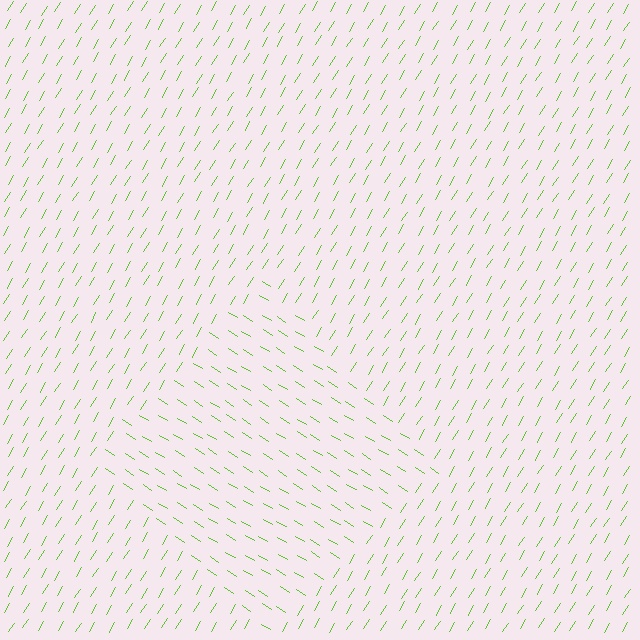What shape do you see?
I see a diamond.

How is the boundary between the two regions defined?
The boundary is defined purely by a change in line orientation (approximately 89 degrees difference). All lines are the same color and thickness.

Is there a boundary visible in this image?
Yes, there is a texture boundary formed by a change in line orientation.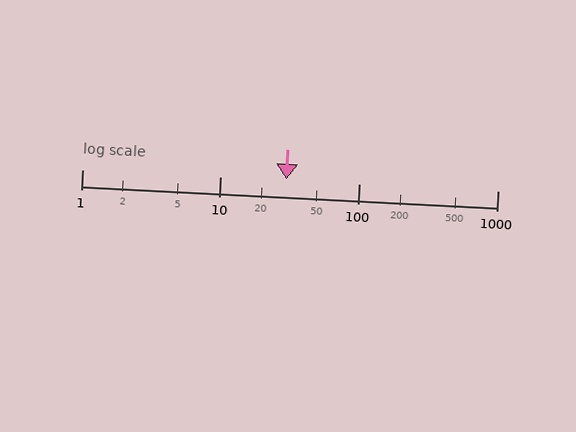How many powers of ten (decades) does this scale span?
The scale spans 3 decades, from 1 to 1000.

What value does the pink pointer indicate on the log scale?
The pointer indicates approximately 30.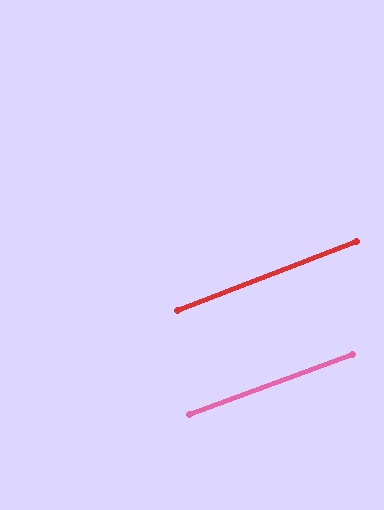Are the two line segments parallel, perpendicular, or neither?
Parallel — their directions differ by only 0.8°.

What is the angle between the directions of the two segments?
Approximately 1 degree.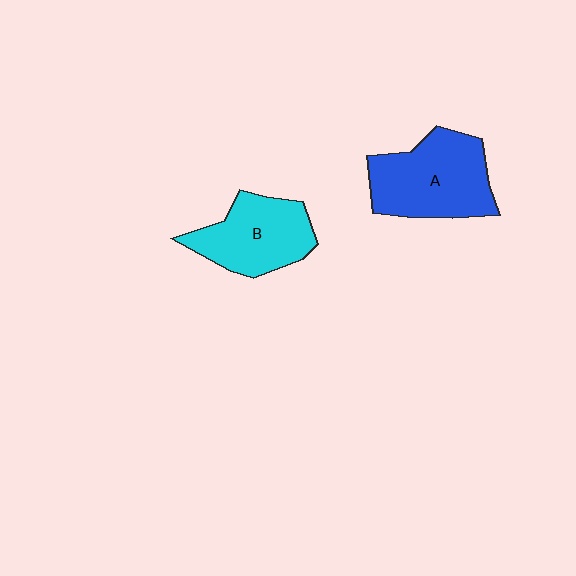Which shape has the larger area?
Shape A (blue).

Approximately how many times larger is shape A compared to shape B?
Approximately 1.2 times.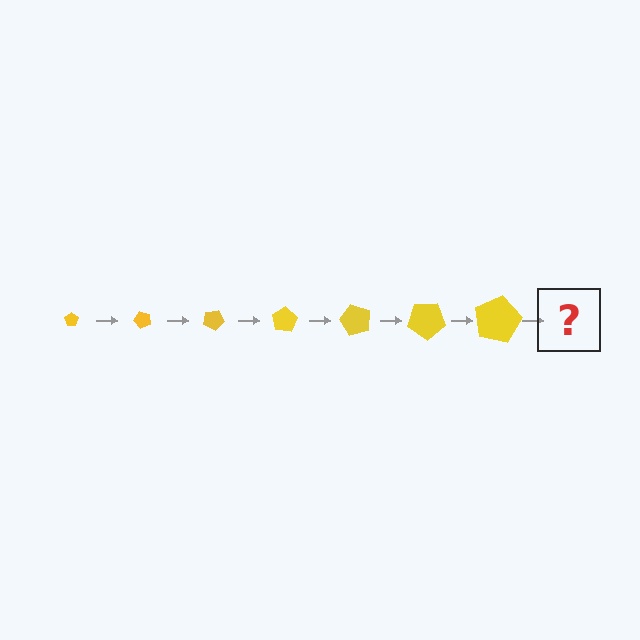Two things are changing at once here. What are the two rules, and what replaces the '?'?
The two rules are that the pentagon grows larger each step and it rotates 50 degrees each step. The '?' should be a pentagon, larger than the previous one and rotated 350 degrees from the start.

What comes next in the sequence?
The next element should be a pentagon, larger than the previous one and rotated 350 degrees from the start.